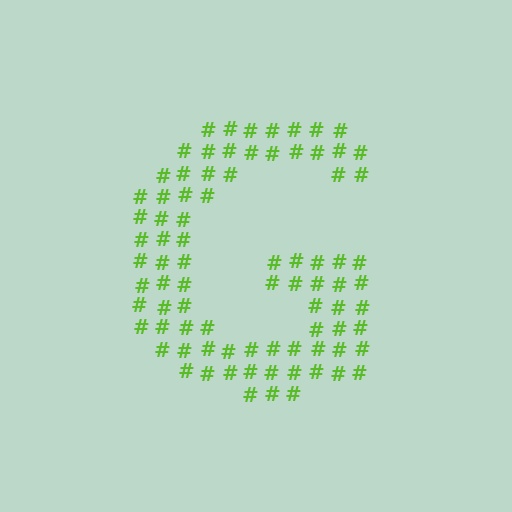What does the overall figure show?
The overall figure shows the letter G.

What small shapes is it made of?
It is made of small hash symbols.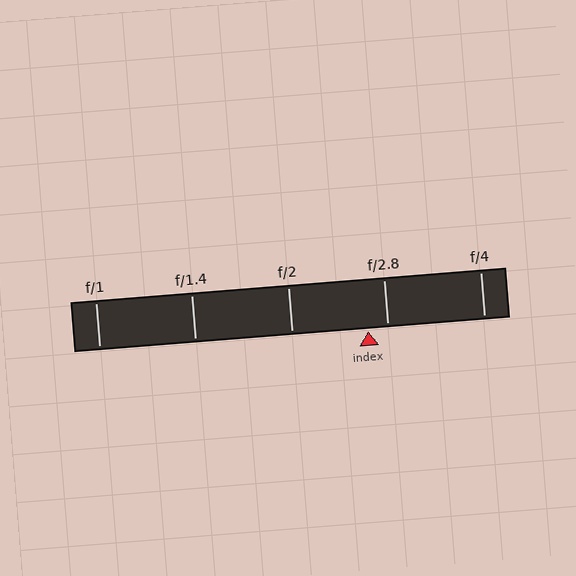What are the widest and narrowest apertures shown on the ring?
The widest aperture shown is f/1 and the narrowest is f/4.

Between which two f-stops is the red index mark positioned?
The index mark is between f/2 and f/2.8.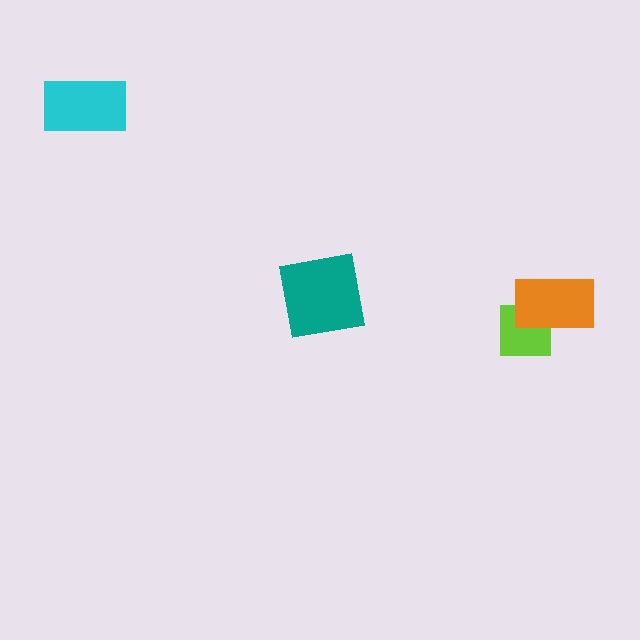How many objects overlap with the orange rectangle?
1 object overlaps with the orange rectangle.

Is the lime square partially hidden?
Yes, it is partially covered by another shape.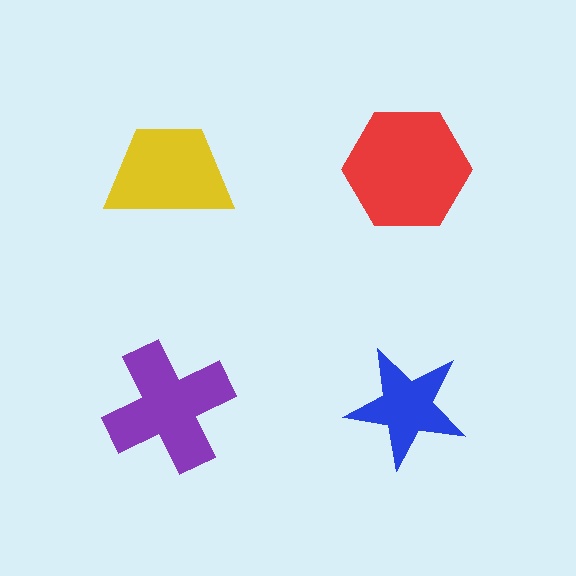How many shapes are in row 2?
2 shapes.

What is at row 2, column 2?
A blue star.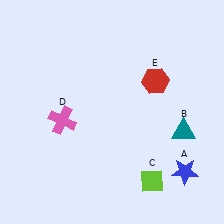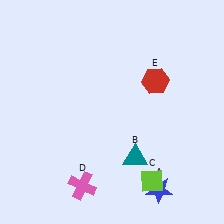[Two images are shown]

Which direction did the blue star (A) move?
The blue star (A) moved left.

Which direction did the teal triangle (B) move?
The teal triangle (B) moved left.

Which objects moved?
The objects that moved are: the blue star (A), the teal triangle (B), the pink cross (D).